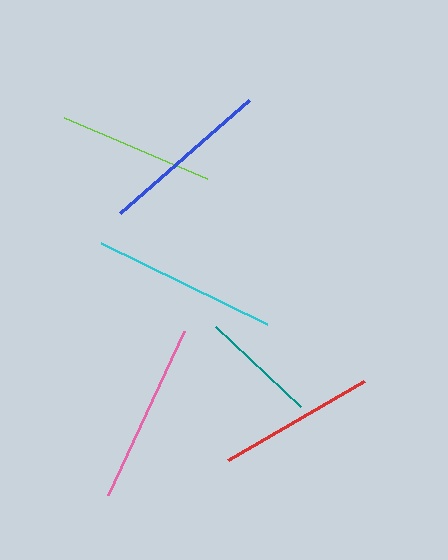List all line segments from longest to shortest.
From longest to shortest: cyan, pink, blue, red, lime, teal.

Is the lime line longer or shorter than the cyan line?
The cyan line is longer than the lime line.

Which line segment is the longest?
The cyan line is the longest at approximately 184 pixels.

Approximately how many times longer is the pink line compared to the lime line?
The pink line is approximately 1.2 times the length of the lime line.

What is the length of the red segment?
The red segment is approximately 158 pixels long.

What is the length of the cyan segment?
The cyan segment is approximately 184 pixels long.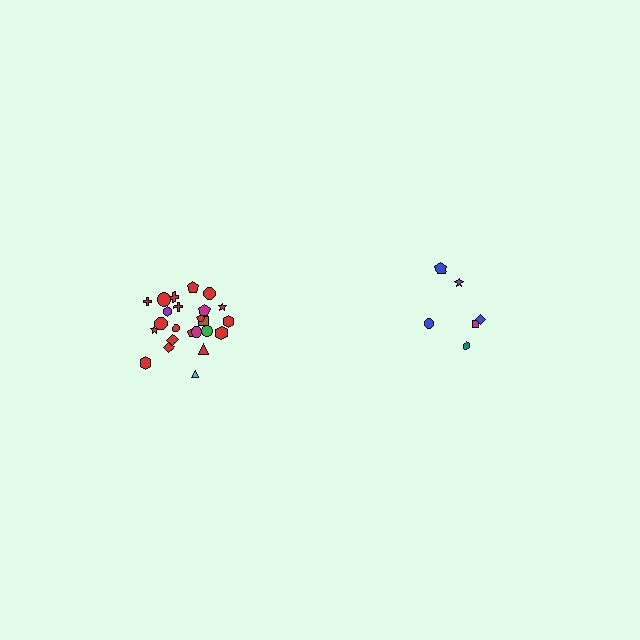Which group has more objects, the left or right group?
The left group.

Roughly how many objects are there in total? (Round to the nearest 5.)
Roughly 30 objects in total.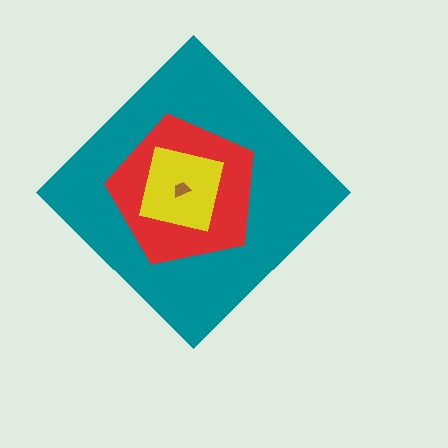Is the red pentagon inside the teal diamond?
Yes.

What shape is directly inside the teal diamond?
The red pentagon.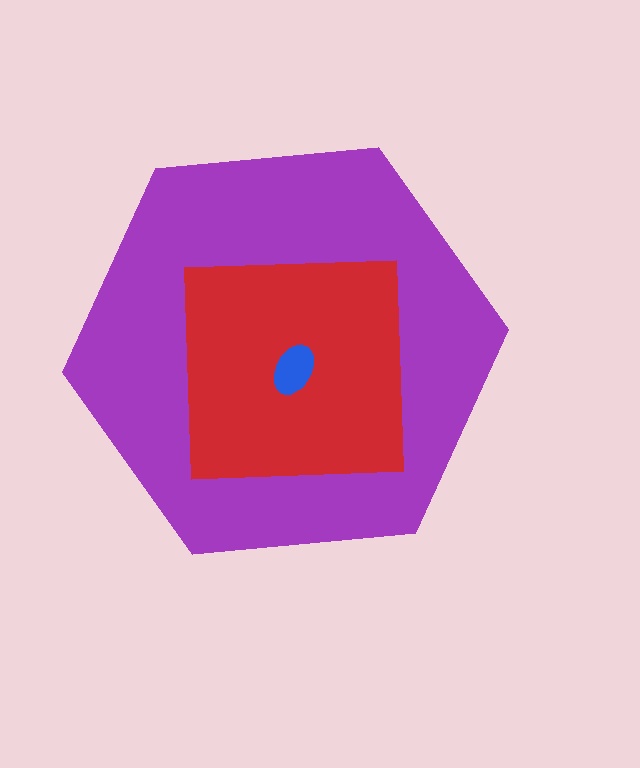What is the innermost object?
The blue ellipse.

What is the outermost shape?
The purple hexagon.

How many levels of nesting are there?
3.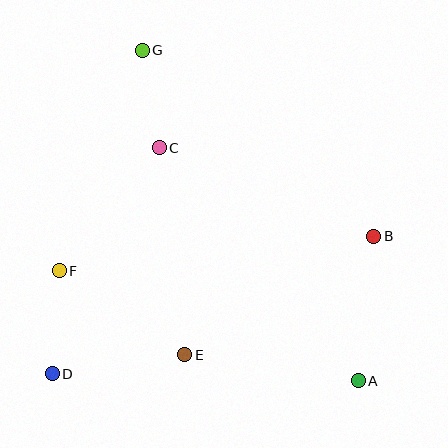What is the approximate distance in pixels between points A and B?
The distance between A and B is approximately 145 pixels.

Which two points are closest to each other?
Points C and G are closest to each other.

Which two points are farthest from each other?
Points A and G are farthest from each other.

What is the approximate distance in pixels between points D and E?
The distance between D and E is approximately 134 pixels.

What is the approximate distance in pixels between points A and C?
The distance between A and C is approximately 306 pixels.